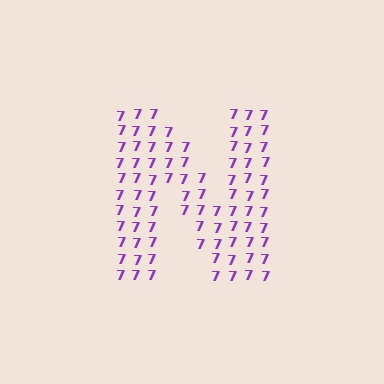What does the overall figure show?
The overall figure shows the letter N.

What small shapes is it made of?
It is made of small digit 7's.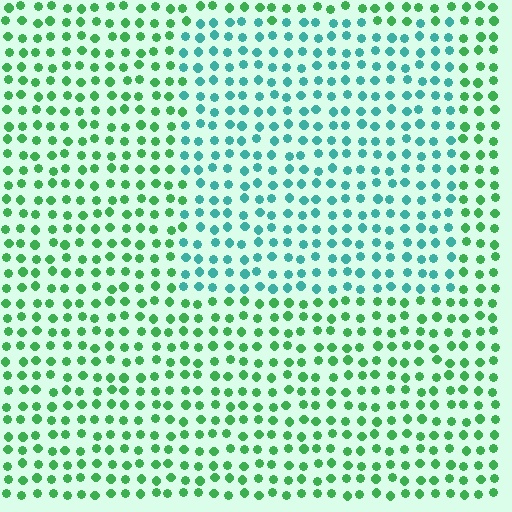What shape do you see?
I see a rectangle.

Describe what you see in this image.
The image is filled with small green elements in a uniform arrangement. A rectangle-shaped region is visible where the elements are tinted to a slightly different hue, forming a subtle color boundary.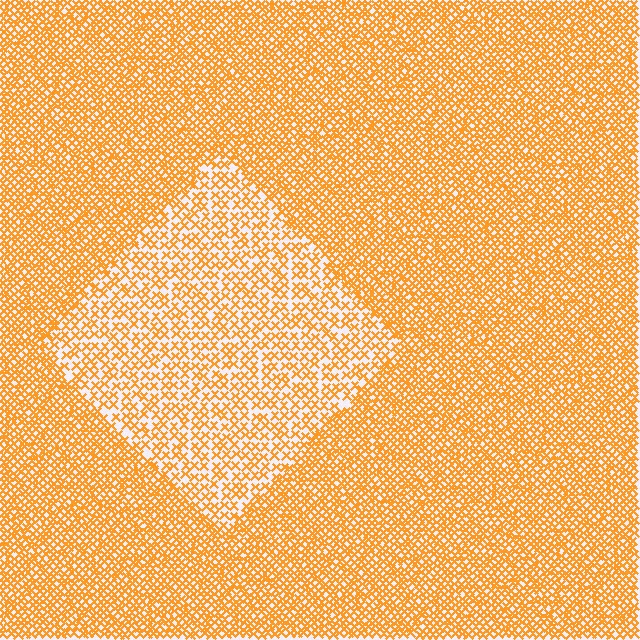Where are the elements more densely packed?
The elements are more densely packed outside the diamond boundary.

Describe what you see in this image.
The image contains small orange elements arranged at two different densities. A diamond-shaped region is visible where the elements are less densely packed than the surrounding area.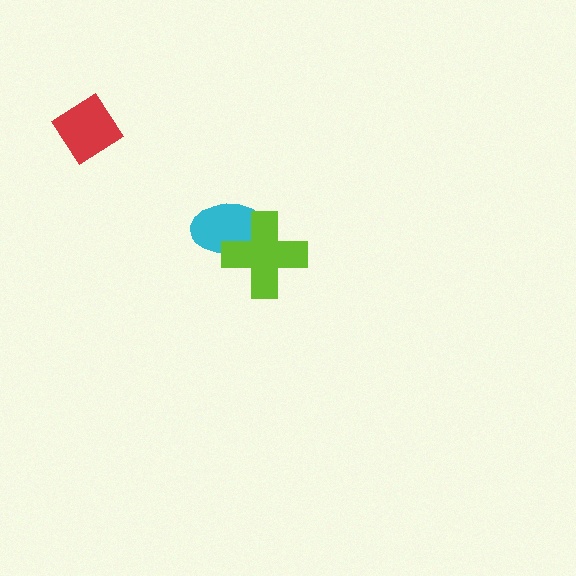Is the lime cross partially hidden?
No, no other shape covers it.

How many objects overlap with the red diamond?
0 objects overlap with the red diamond.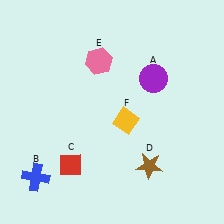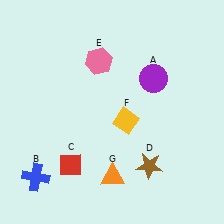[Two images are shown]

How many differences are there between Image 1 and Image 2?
There is 1 difference between the two images.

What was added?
An orange triangle (G) was added in Image 2.